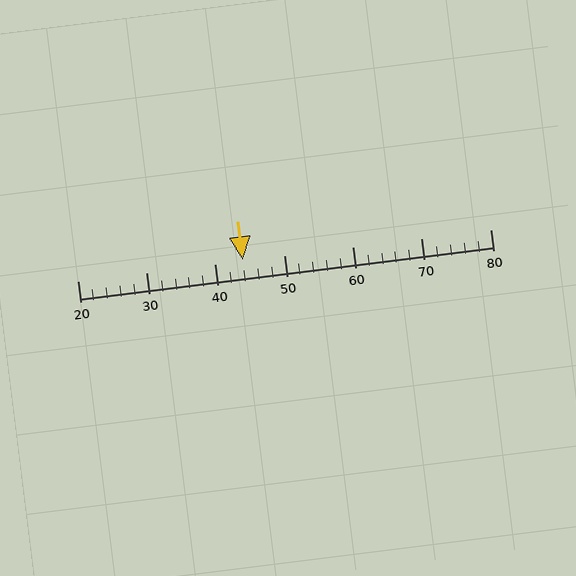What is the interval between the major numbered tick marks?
The major tick marks are spaced 10 units apart.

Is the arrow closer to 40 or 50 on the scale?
The arrow is closer to 40.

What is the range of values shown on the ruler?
The ruler shows values from 20 to 80.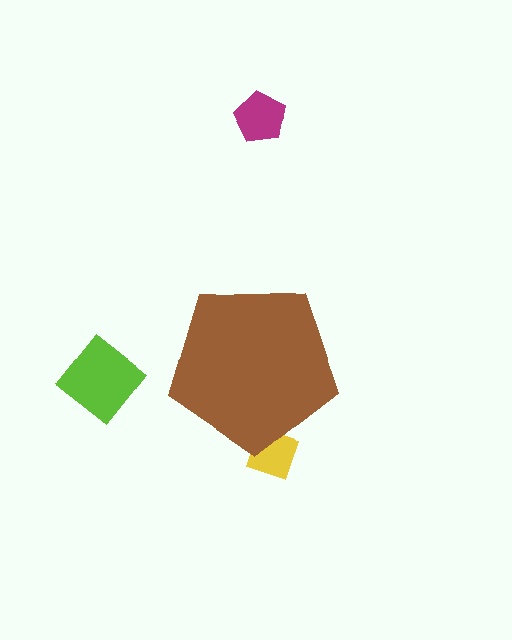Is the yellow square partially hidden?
Yes, the yellow square is partially hidden behind the brown pentagon.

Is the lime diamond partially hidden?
No, the lime diamond is fully visible.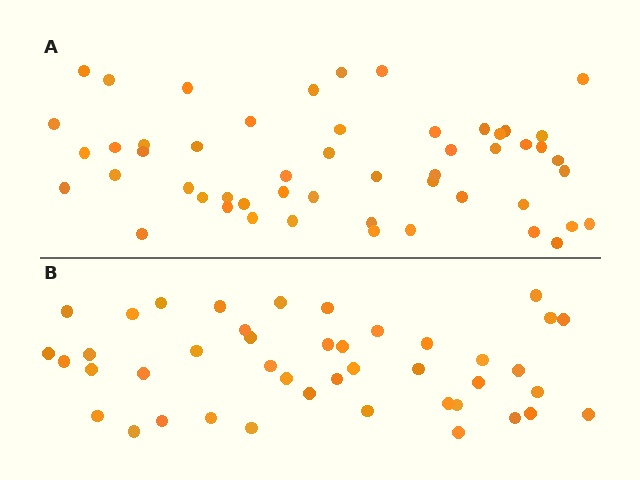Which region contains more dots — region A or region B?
Region A (the top region) has more dots.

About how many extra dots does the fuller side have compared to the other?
Region A has roughly 8 or so more dots than region B.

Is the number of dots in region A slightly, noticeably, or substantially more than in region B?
Region A has only slightly more — the two regions are fairly close. The ratio is roughly 1.2 to 1.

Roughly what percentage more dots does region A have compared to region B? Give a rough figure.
About 20% more.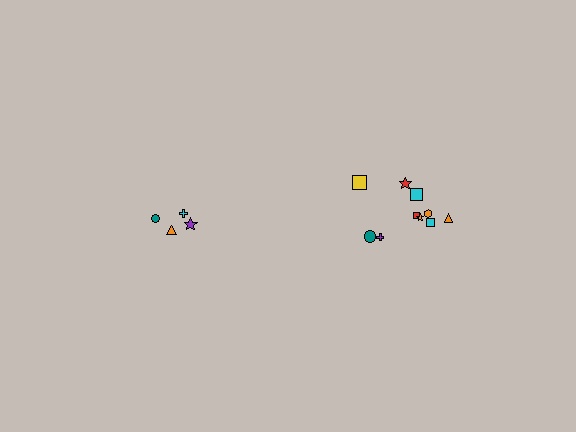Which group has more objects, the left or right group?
The right group.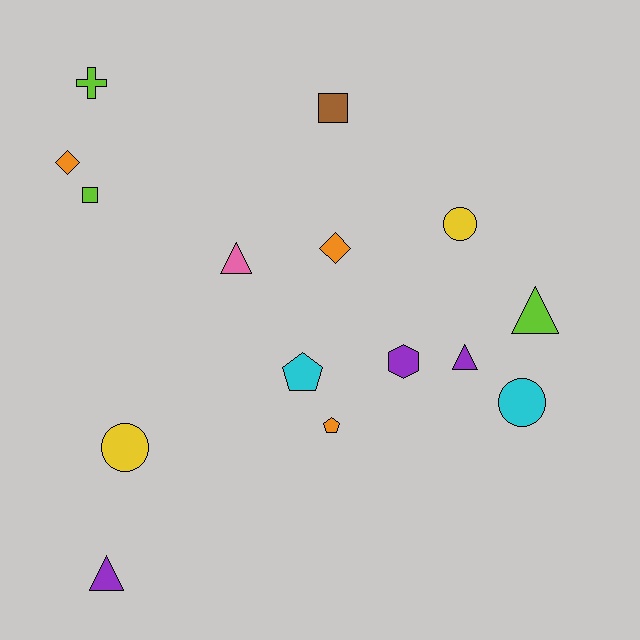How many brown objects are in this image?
There is 1 brown object.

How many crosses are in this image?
There is 1 cross.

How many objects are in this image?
There are 15 objects.